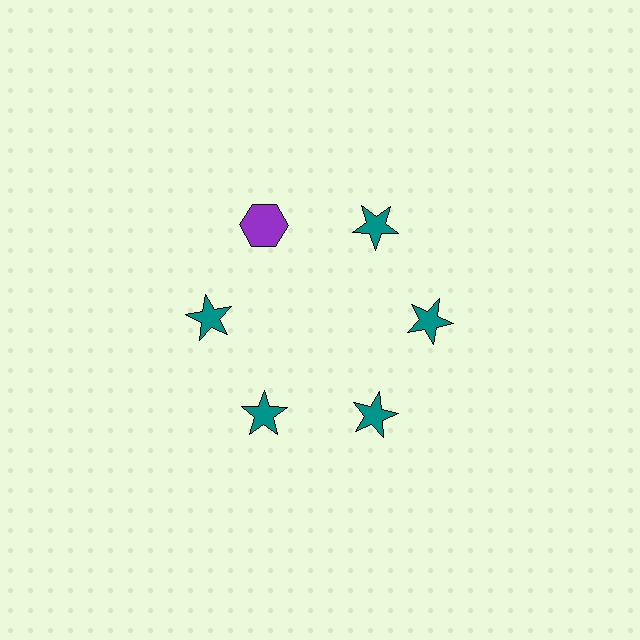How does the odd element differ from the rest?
It differs in both color (purple instead of teal) and shape (hexagon instead of star).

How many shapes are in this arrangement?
There are 6 shapes arranged in a ring pattern.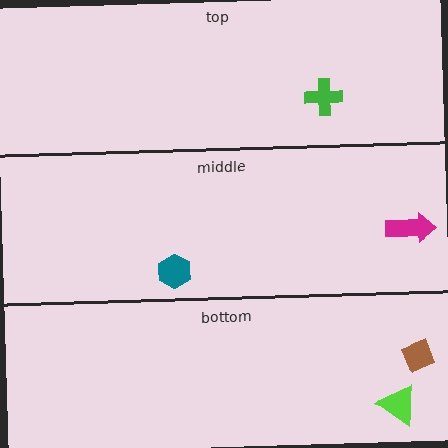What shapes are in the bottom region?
The lime triangle, the brown diamond.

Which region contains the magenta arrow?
The middle region.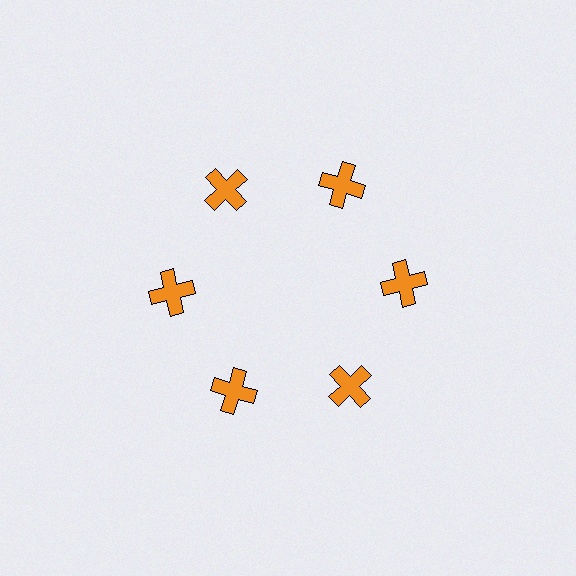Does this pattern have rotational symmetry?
Yes, this pattern has 6-fold rotational symmetry. It looks the same after rotating 60 degrees around the center.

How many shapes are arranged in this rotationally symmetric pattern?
There are 6 shapes, arranged in 6 groups of 1.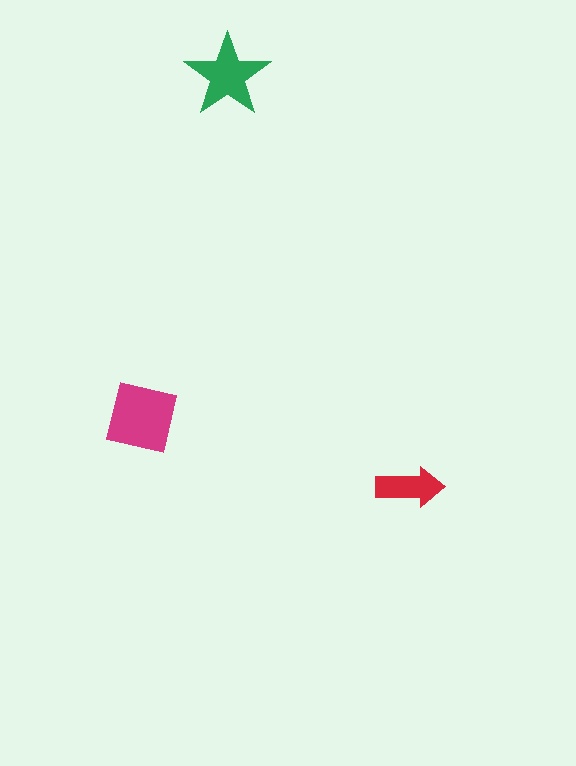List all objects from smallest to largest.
The red arrow, the green star, the magenta square.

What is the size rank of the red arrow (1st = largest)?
3rd.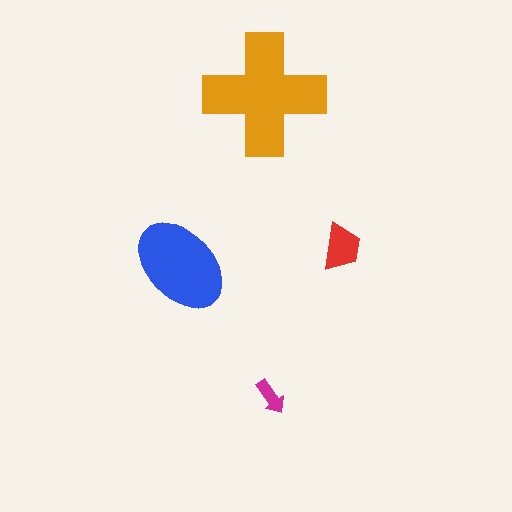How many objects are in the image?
There are 4 objects in the image.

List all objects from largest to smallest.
The orange cross, the blue ellipse, the red trapezoid, the magenta arrow.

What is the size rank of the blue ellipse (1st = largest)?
2nd.